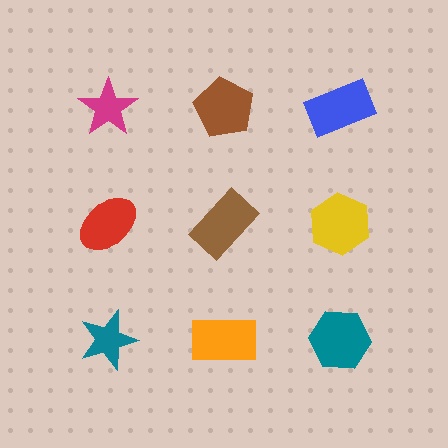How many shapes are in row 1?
3 shapes.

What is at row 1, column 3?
A blue rectangle.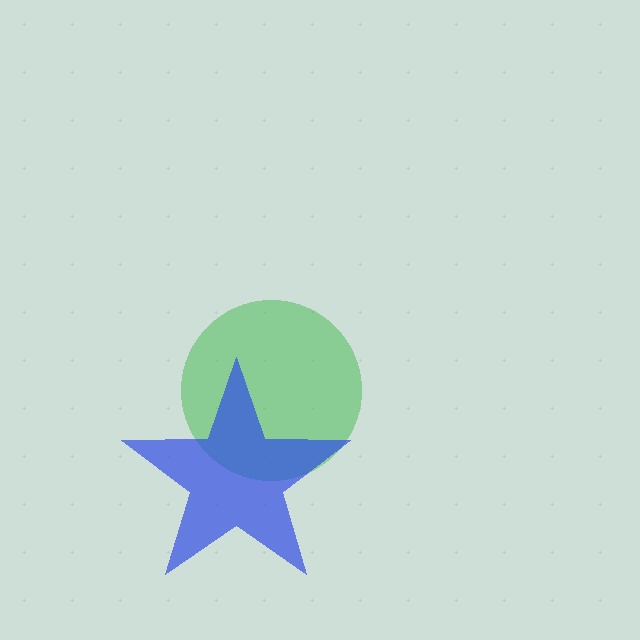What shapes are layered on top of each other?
The layered shapes are: a green circle, a blue star.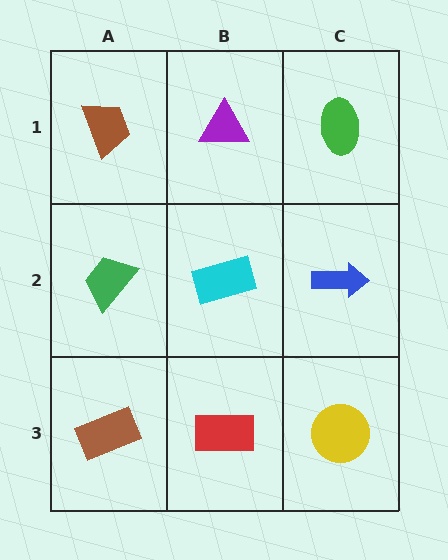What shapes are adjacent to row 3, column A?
A green trapezoid (row 2, column A), a red rectangle (row 3, column B).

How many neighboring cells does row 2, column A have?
3.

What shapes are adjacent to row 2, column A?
A brown trapezoid (row 1, column A), a brown rectangle (row 3, column A), a cyan rectangle (row 2, column B).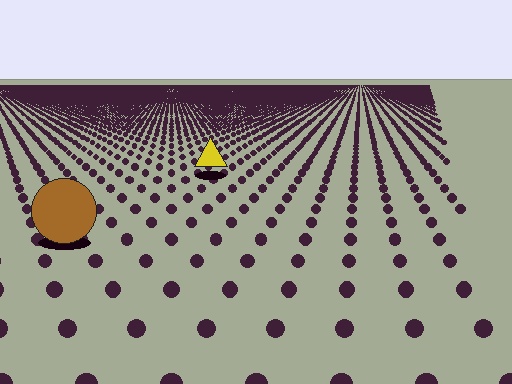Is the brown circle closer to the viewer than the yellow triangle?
Yes. The brown circle is closer — you can tell from the texture gradient: the ground texture is coarser near it.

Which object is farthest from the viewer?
The yellow triangle is farthest from the viewer. It appears smaller and the ground texture around it is denser.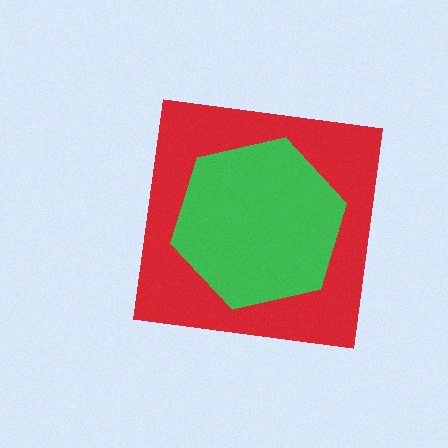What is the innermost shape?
The green hexagon.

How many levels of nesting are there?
2.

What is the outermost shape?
The red square.